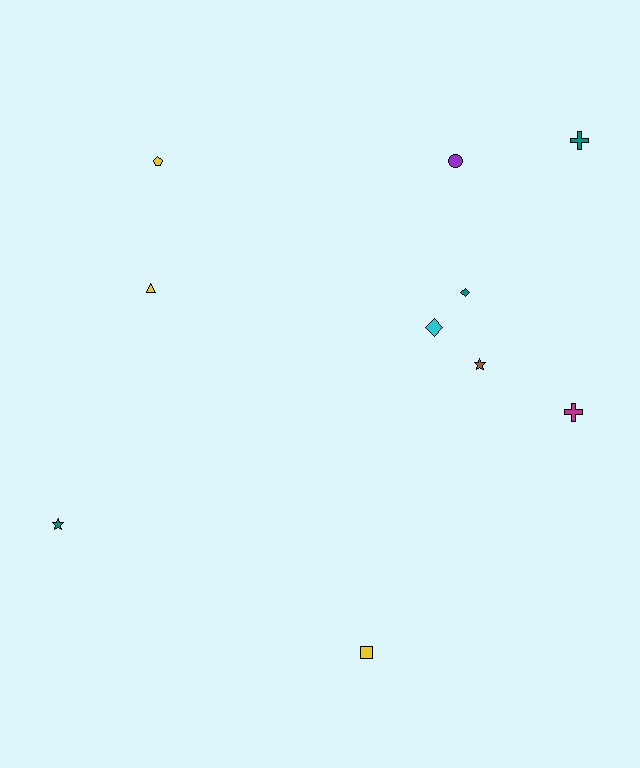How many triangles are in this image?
There is 1 triangle.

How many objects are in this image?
There are 10 objects.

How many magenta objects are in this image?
There is 1 magenta object.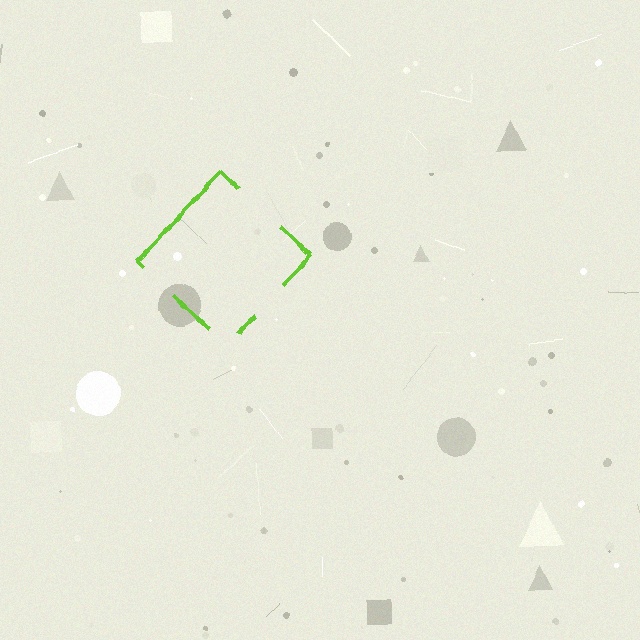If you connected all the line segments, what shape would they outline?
They would outline a diamond.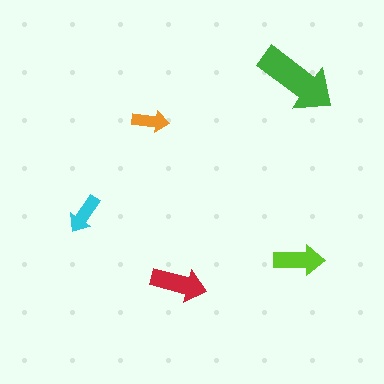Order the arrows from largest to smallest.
the green one, the red one, the lime one, the cyan one, the orange one.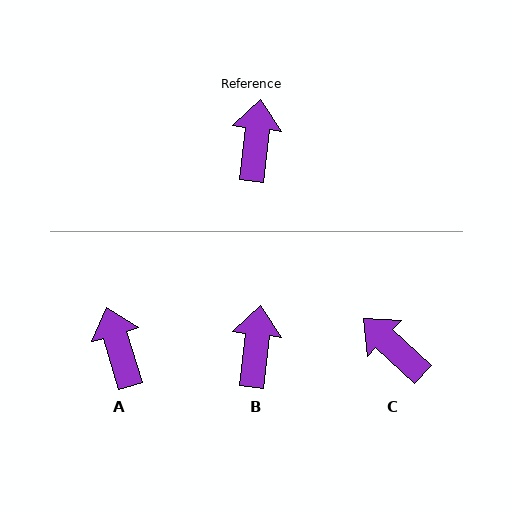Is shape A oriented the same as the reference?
No, it is off by about 23 degrees.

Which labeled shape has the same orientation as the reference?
B.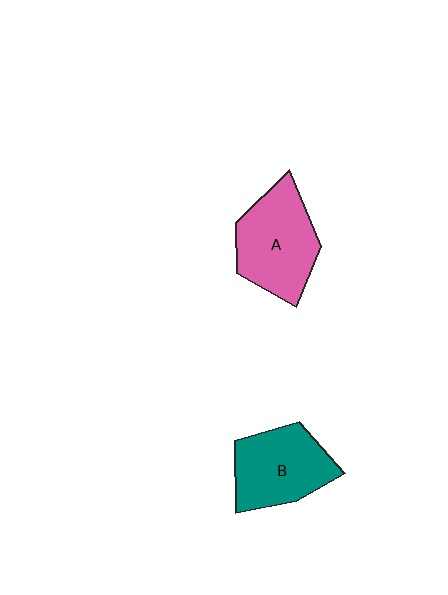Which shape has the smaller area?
Shape B (teal).